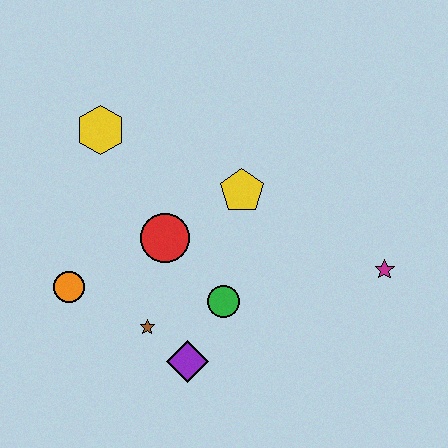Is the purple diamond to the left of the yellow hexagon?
No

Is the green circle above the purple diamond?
Yes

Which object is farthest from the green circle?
The yellow hexagon is farthest from the green circle.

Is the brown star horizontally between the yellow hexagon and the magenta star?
Yes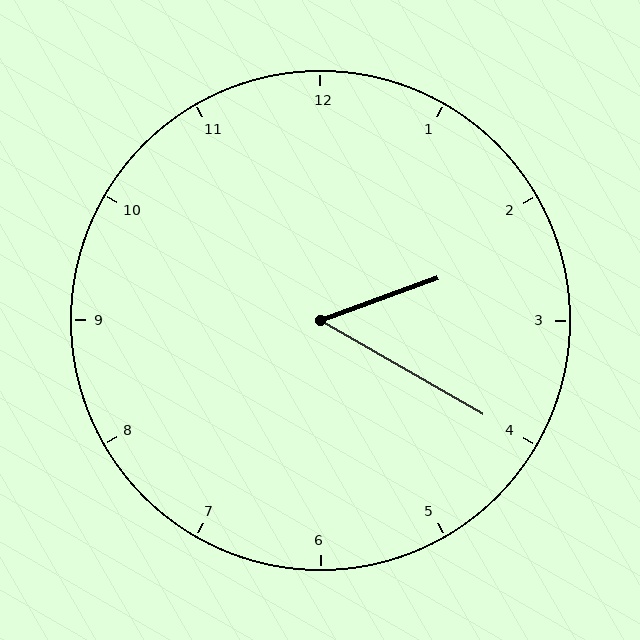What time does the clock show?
2:20.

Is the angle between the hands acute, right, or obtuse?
It is acute.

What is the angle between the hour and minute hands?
Approximately 50 degrees.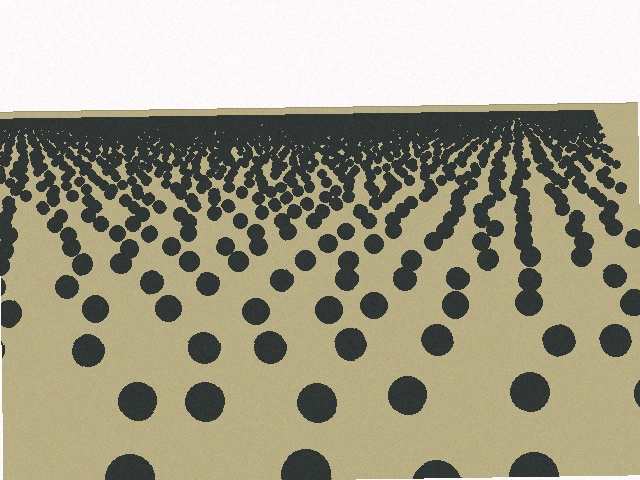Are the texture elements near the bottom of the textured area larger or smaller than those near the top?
Larger. Near the bottom, elements are closer to the viewer and appear at a bigger on-screen size.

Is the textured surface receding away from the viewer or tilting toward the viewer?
The surface is receding away from the viewer. Texture elements get smaller and denser toward the top.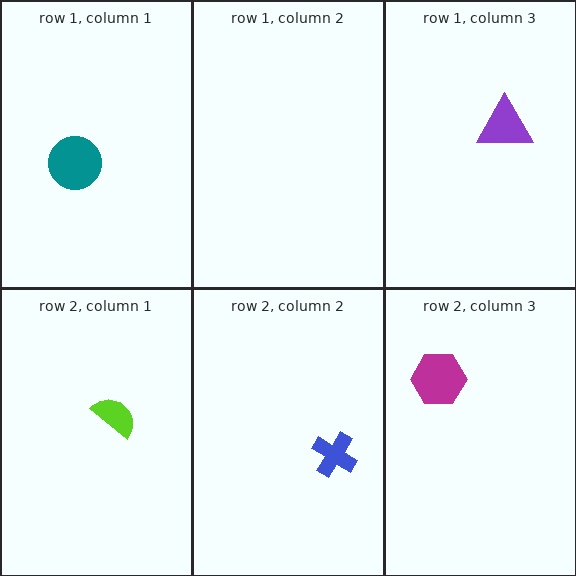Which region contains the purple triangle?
The row 1, column 3 region.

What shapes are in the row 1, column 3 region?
The purple triangle.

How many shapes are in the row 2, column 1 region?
1.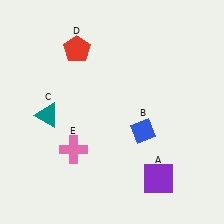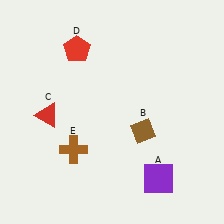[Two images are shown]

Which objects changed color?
B changed from blue to brown. C changed from teal to red. E changed from pink to brown.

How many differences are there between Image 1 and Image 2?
There are 3 differences between the two images.